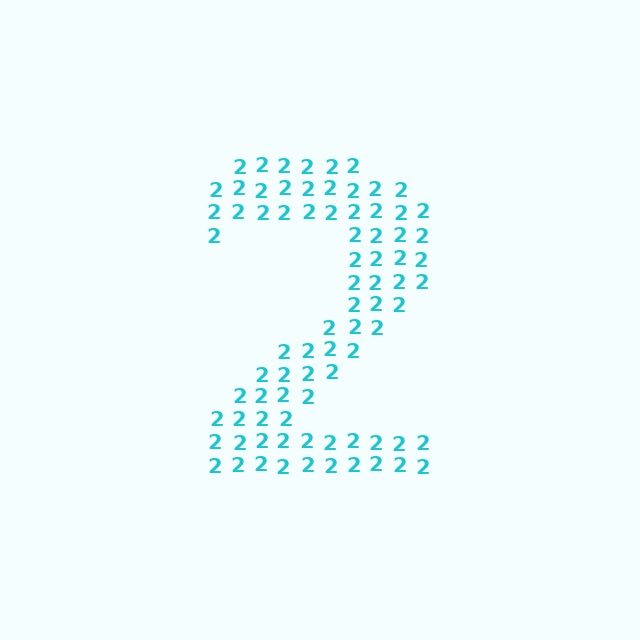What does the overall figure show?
The overall figure shows the digit 2.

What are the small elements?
The small elements are digit 2's.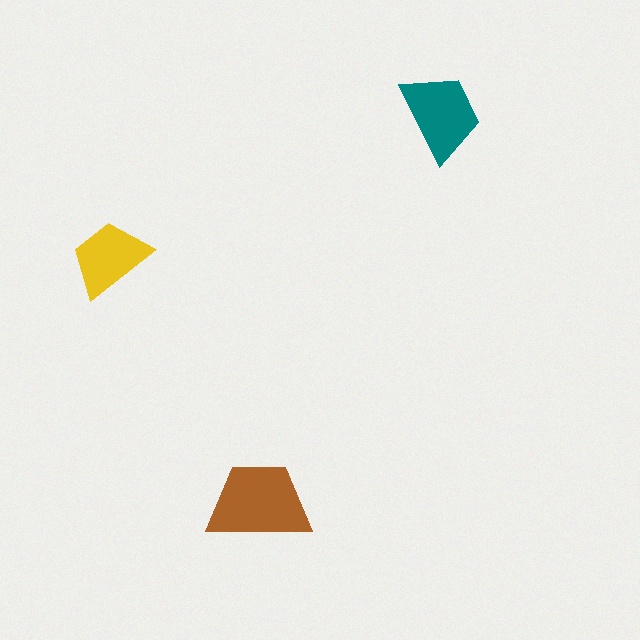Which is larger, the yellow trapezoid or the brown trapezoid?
The brown one.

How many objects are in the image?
There are 3 objects in the image.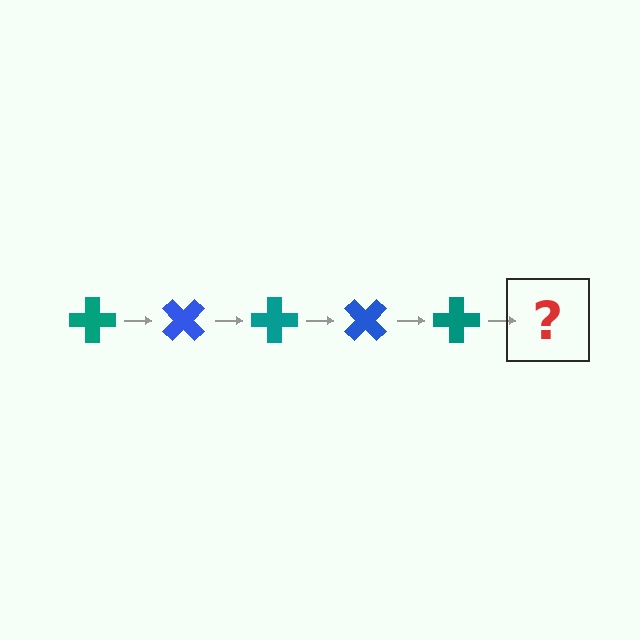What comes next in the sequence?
The next element should be a blue cross, rotated 225 degrees from the start.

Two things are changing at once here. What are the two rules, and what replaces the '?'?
The two rules are that it rotates 45 degrees each step and the color cycles through teal and blue. The '?' should be a blue cross, rotated 225 degrees from the start.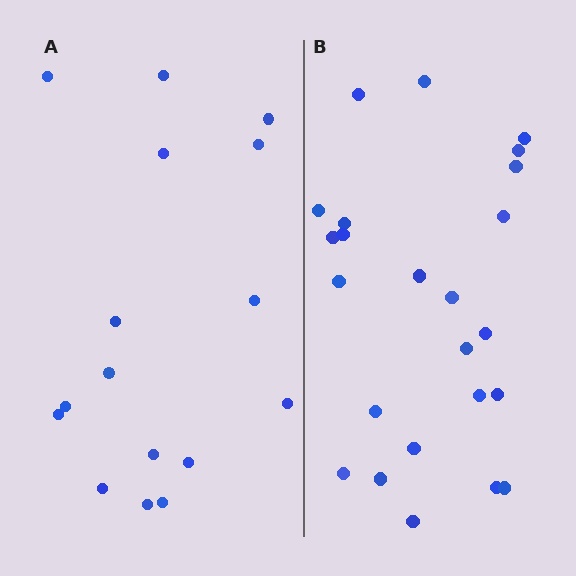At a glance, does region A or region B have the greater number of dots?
Region B (the right region) has more dots.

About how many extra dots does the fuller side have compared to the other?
Region B has roughly 8 or so more dots than region A.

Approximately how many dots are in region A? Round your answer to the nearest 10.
About 20 dots. (The exact count is 16, which rounds to 20.)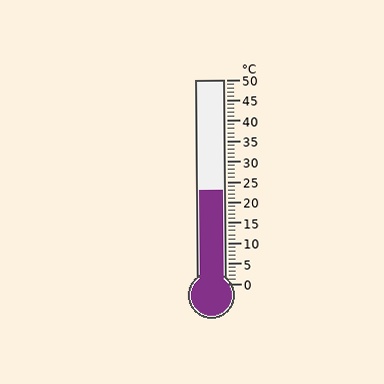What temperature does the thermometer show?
The thermometer shows approximately 23°C.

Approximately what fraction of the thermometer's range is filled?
The thermometer is filled to approximately 45% of its range.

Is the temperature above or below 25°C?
The temperature is below 25°C.